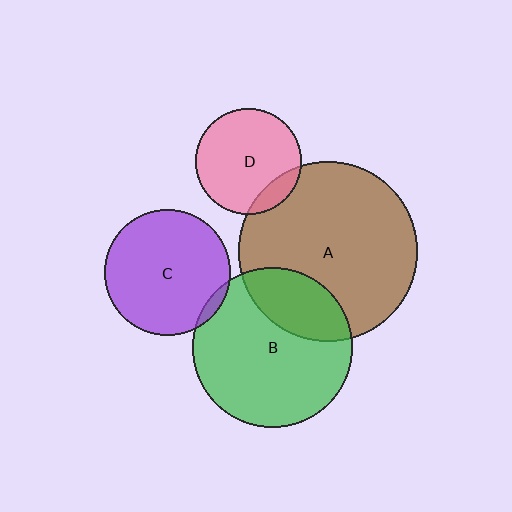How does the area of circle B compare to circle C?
Approximately 1.6 times.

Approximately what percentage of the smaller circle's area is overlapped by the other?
Approximately 5%.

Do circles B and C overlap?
Yes.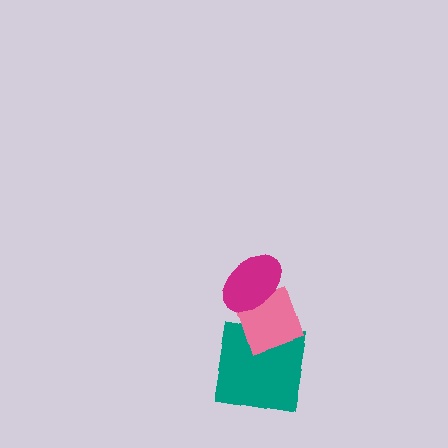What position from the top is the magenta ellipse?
The magenta ellipse is 1st from the top.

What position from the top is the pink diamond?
The pink diamond is 2nd from the top.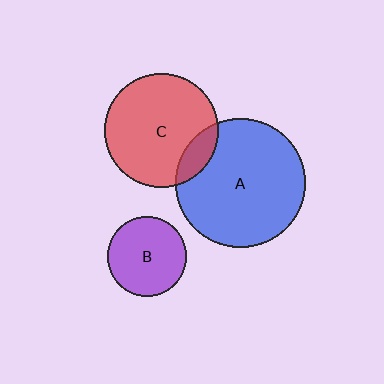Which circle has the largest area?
Circle A (blue).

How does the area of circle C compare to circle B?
Approximately 2.1 times.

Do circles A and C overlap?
Yes.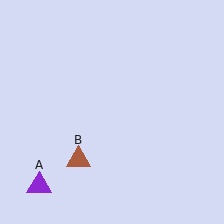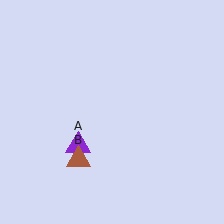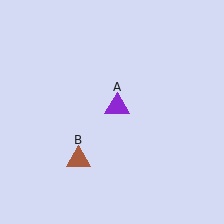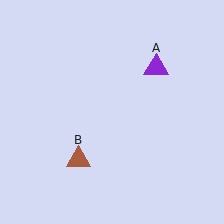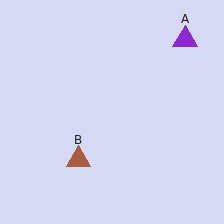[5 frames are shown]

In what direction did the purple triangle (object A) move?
The purple triangle (object A) moved up and to the right.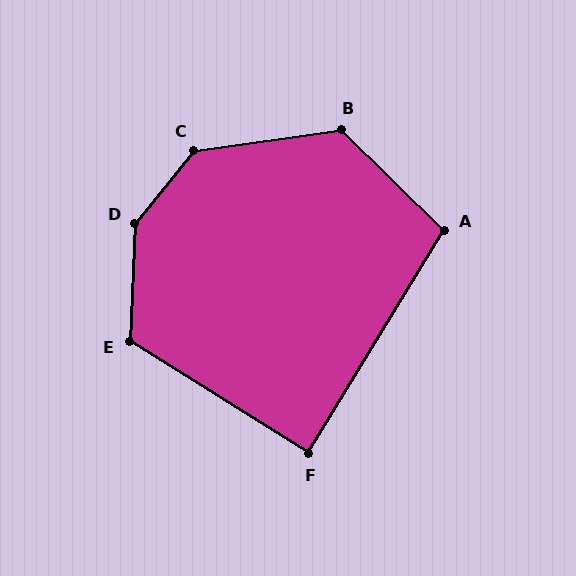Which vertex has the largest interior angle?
D, at approximately 143 degrees.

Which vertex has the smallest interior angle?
F, at approximately 89 degrees.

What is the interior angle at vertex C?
Approximately 137 degrees (obtuse).